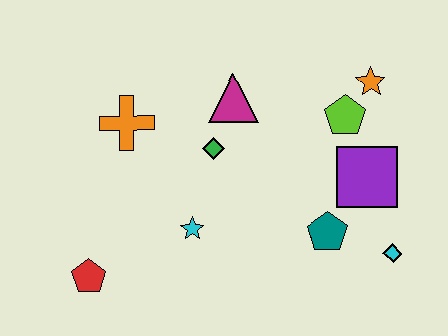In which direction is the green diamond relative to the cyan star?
The green diamond is above the cyan star.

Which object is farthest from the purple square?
The red pentagon is farthest from the purple square.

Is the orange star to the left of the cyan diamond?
Yes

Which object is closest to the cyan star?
The green diamond is closest to the cyan star.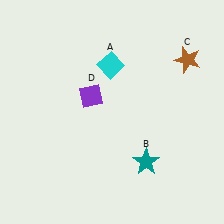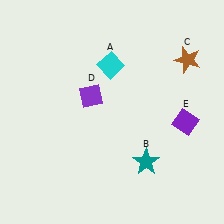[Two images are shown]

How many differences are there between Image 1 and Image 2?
There is 1 difference between the two images.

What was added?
A purple diamond (E) was added in Image 2.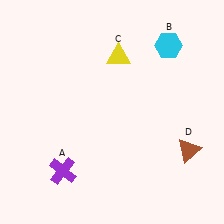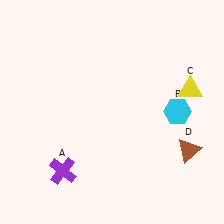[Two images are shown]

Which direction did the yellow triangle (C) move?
The yellow triangle (C) moved right.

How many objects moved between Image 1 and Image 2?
2 objects moved between the two images.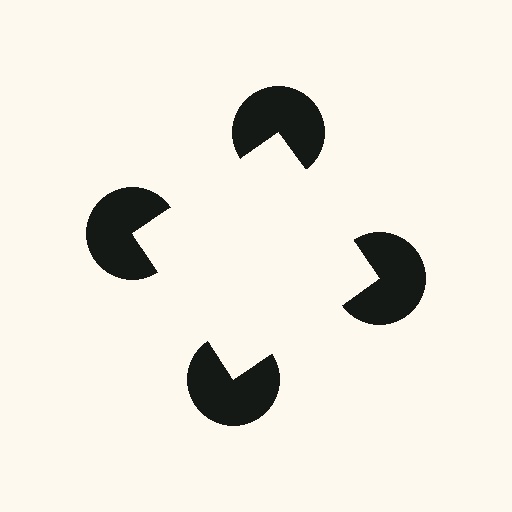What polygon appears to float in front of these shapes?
An illusory square — its edges are inferred from the aligned wedge cuts in the pac-man discs, not physically drawn.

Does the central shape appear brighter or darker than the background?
It typically appears slightly brighter than the background, even though no actual brightness change is drawn.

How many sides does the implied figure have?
4 sides.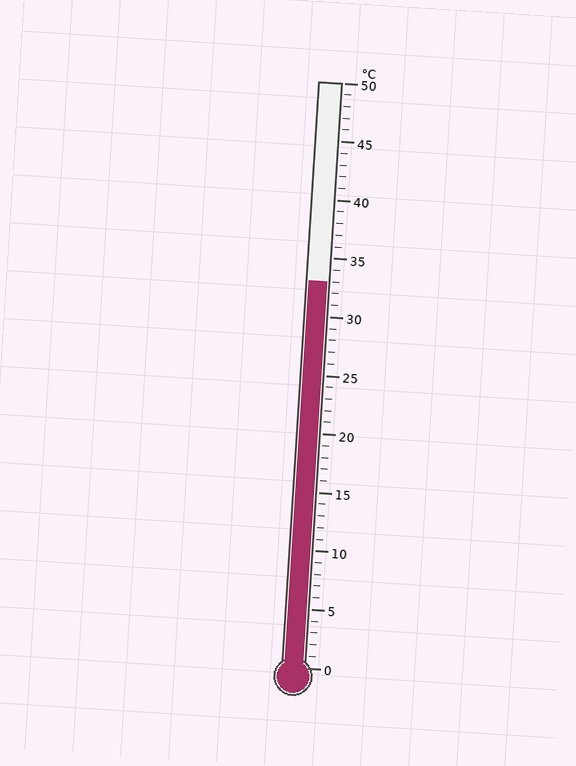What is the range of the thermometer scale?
The thermometer scale ranges from 0°C to 50°C.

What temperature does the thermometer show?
The thermometer shows approximately 33°C.